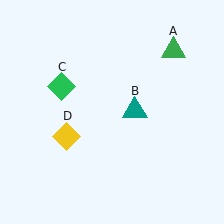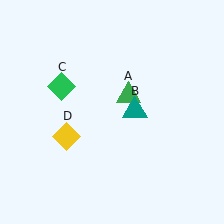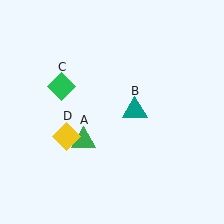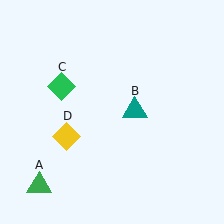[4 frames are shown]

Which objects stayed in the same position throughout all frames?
Teal triangle (object B) and green diamond (object C) and yellow diamond (object D) remained stationary.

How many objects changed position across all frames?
1 object changed position: green triangle (object A).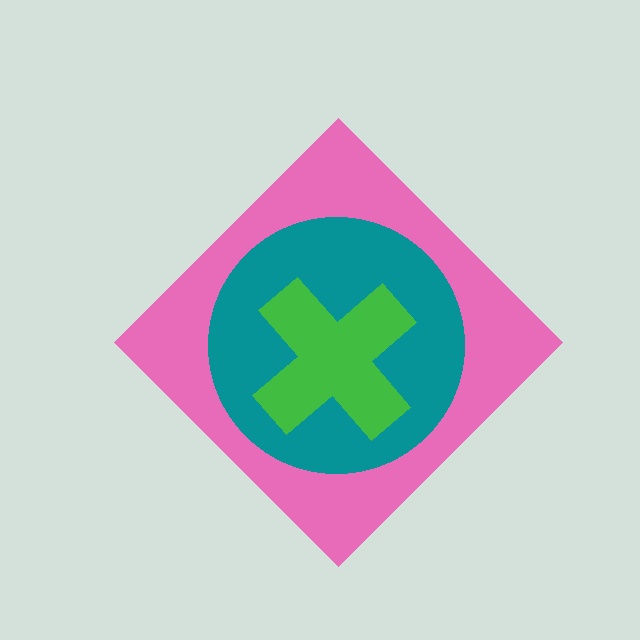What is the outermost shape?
The pink diamond.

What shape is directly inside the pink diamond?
The teal circle.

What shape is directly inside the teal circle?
The green cross.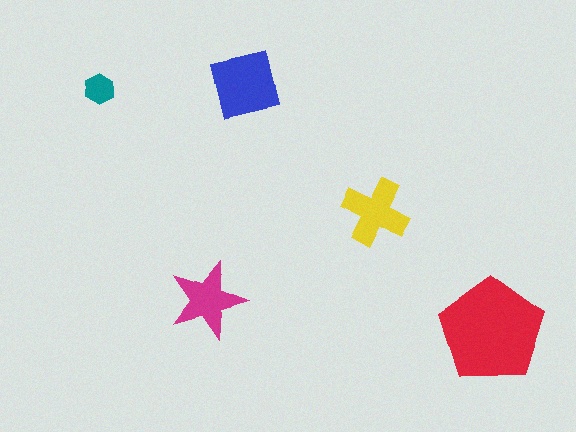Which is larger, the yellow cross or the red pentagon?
The red pentagon.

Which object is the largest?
The red pentagon.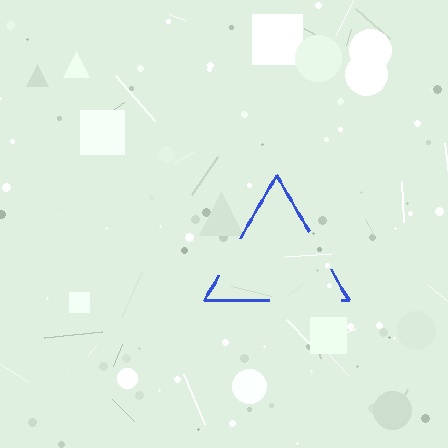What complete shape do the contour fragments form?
The contour fragments form a triangle.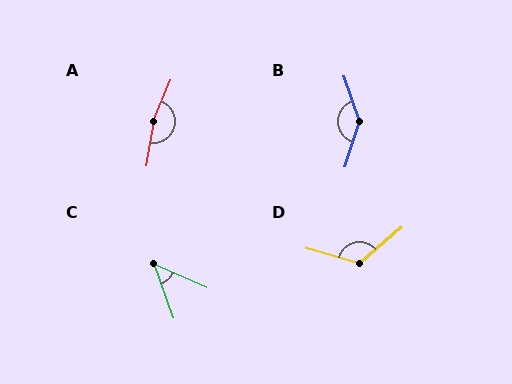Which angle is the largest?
A, at approximately 167 degrees.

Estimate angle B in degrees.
Approximately 143 degrees.